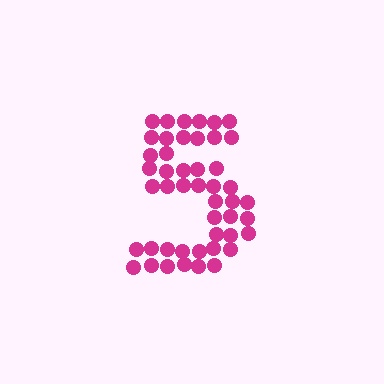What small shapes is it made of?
It is made of small circles.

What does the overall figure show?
The overall figure shows the digit 5.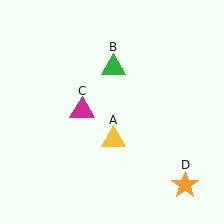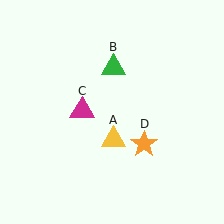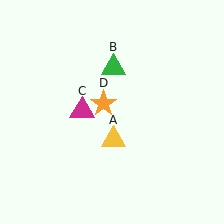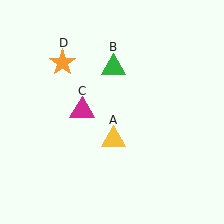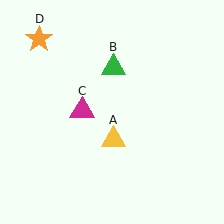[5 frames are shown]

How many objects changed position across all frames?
1 object changed position: orange star (object D).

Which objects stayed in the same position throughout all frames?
Yellow triangle (object A) and green triangle (object B) and magenta triangle (object C) remained stationary.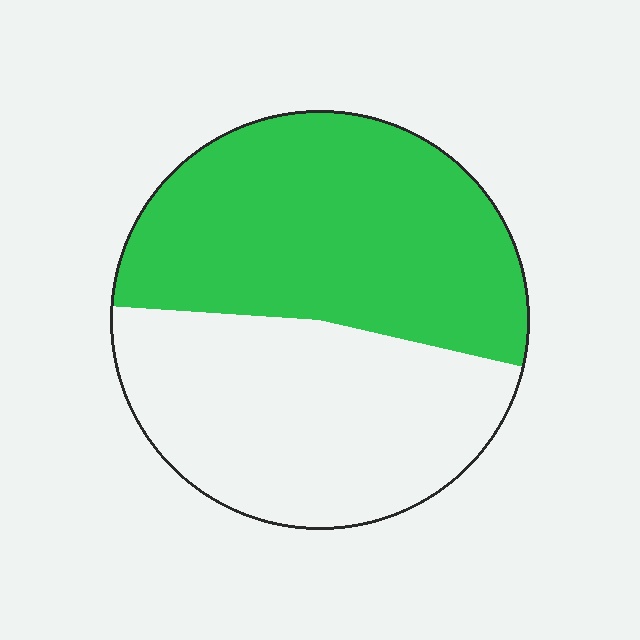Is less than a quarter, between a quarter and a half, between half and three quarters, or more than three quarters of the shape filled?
Between half and three quarters.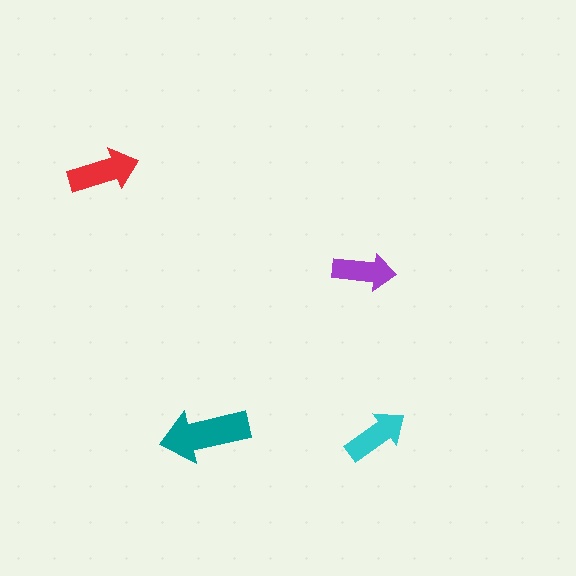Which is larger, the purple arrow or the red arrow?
The red one.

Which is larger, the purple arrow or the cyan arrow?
The cyan one.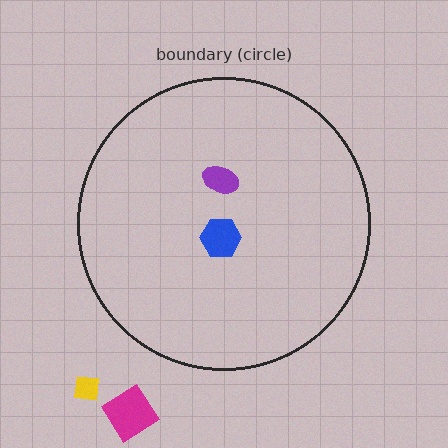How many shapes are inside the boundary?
2 inside, 2 outside.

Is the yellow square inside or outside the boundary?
Outside.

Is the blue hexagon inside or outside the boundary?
Inside.